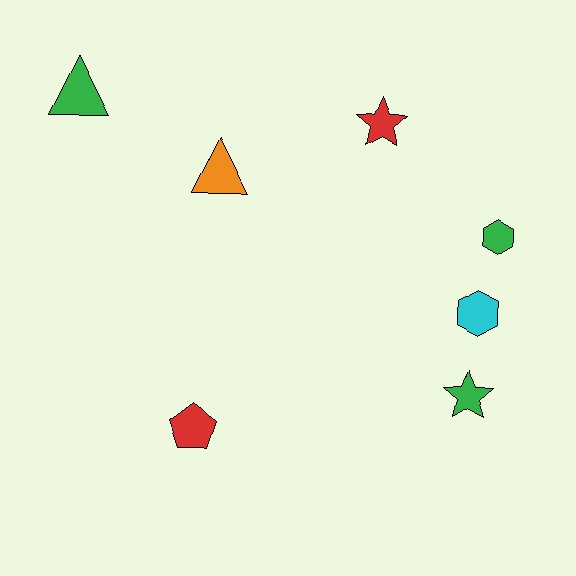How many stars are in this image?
There are 2 stars.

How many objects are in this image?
There are 7 objects.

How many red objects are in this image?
There are 2 red objects.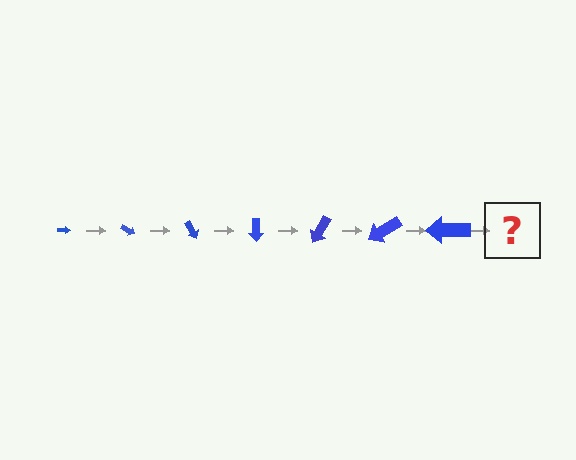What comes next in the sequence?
The next element should be an arrow, larger than the previous one and rotated 210 degrees from the start.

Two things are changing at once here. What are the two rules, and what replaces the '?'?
The two rules are that the arrow grows larger each step and it rotates 30 degrees each step. The '?' should be an arrow, larger than the previous one and rotated 210 degrees from the start.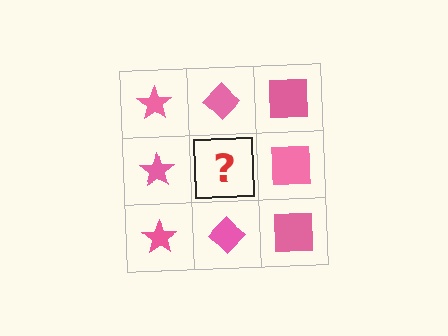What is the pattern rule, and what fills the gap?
The rule is that each column has a consistent shape. The gap should be filled with a pink diamond.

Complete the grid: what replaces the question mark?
The question mark should be replaced with a pink diamond.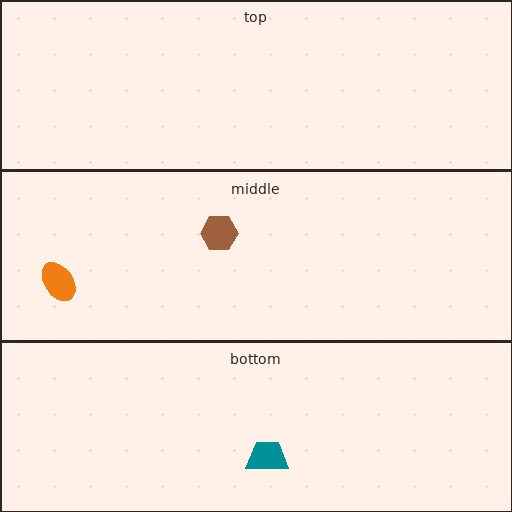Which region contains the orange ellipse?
The middle region.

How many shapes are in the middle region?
2.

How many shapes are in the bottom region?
1.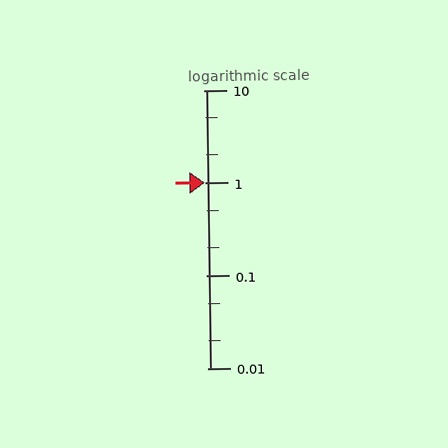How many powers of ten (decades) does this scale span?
The scale spans 3 decades, from 0.01 to 10.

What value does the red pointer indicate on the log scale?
The pointer indicates approximately 1.